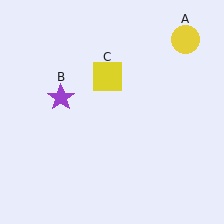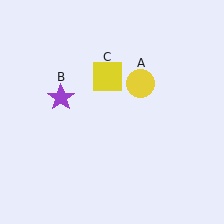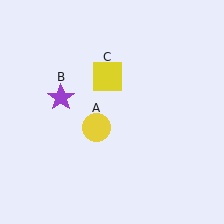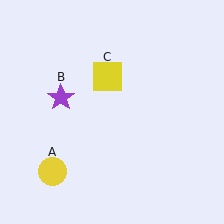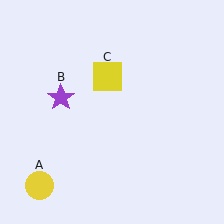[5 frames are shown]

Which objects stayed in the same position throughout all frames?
Purple star (object B) and yellow square (object C) remained stationary.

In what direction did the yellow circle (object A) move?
The yellow circle (object A) moved down and to the left.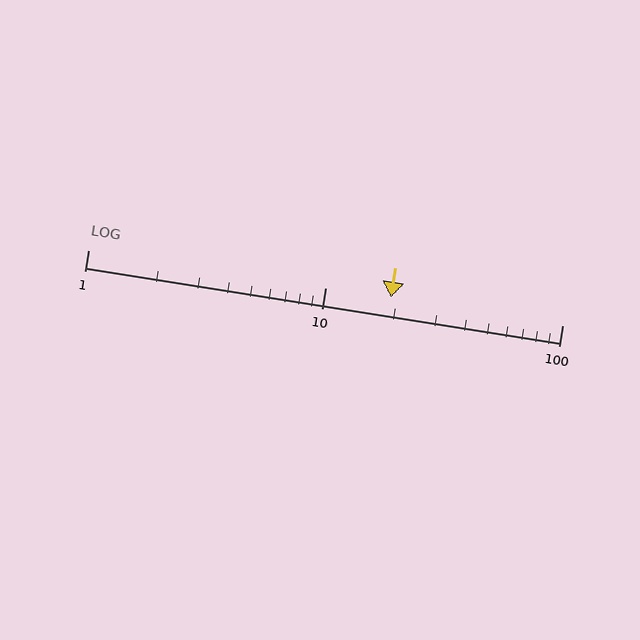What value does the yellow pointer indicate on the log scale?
The pointer indicates approximately 19.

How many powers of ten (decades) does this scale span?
The scale spans 2 decades, from 1 to 100.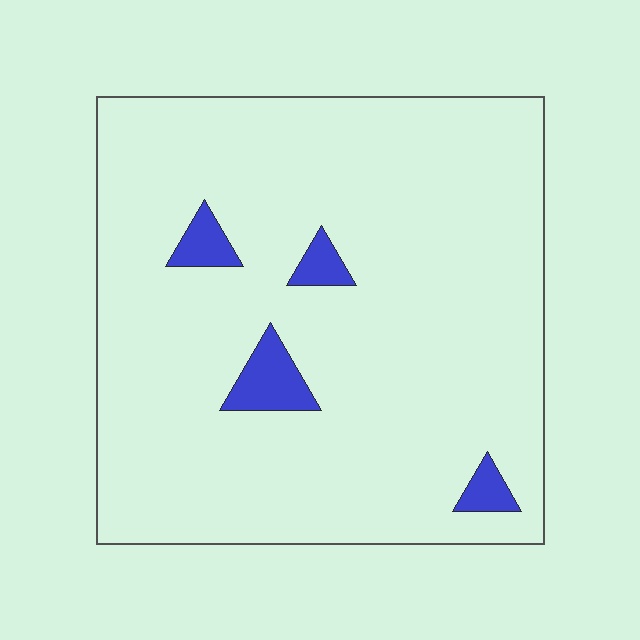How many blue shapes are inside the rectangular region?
4.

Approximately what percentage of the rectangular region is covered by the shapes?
Approximately 5%.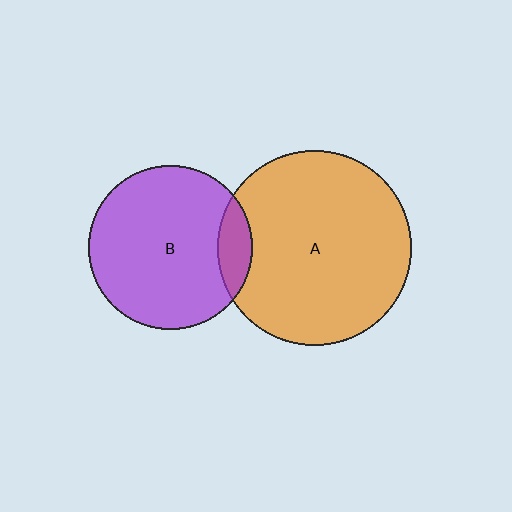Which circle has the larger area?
Circle A (orange).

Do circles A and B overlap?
Yes.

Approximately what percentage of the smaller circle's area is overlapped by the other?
Approximately 10%.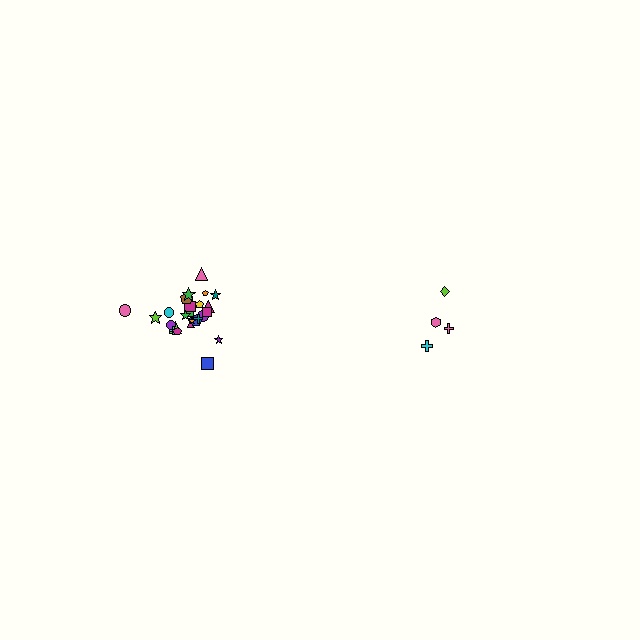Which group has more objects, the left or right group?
The left group.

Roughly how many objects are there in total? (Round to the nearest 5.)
Roughly 30 objects in total.